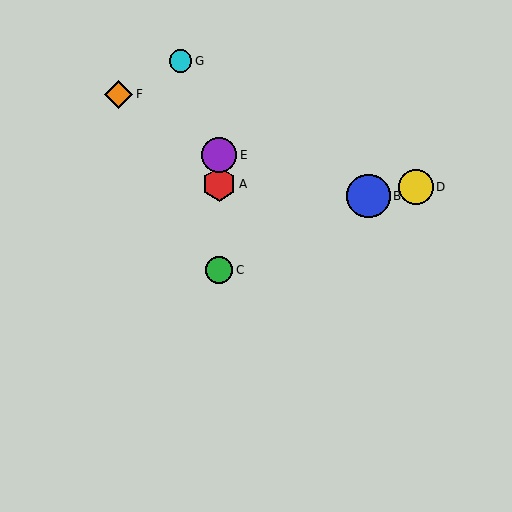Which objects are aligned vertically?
Objects A, C, E are aligned vertically.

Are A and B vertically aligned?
No, A is at x≈219 and B is at x≈369.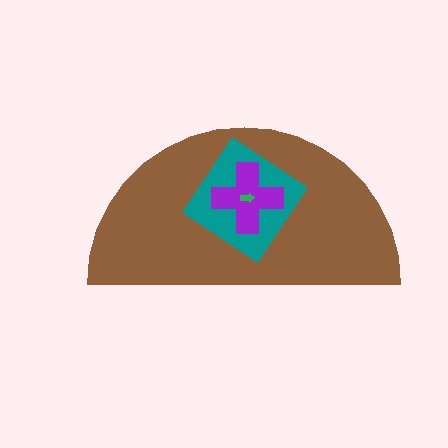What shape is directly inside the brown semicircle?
The teal diamond.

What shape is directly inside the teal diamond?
The purple cross.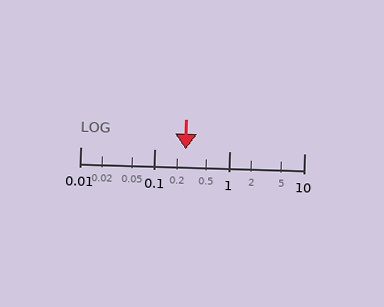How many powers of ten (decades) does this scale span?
The scale spans 3 decades, from 0.01 to 10.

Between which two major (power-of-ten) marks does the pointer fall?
The pointer is between 0.1 and 1.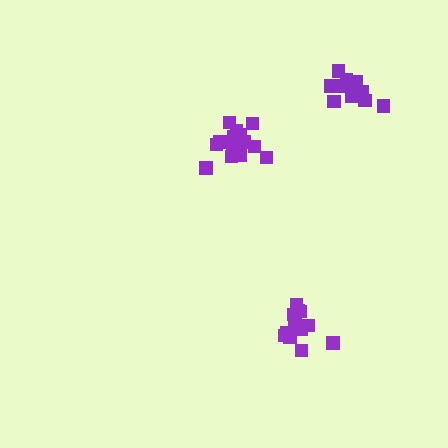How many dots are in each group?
Group 1: 16 dots, Group 2: 12 dots, Group 3: 14 dots (42 total).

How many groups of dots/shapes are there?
There are 3 groups.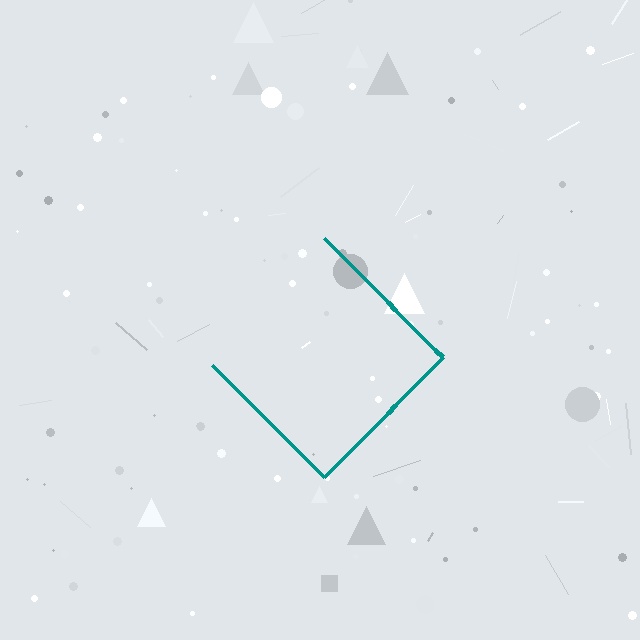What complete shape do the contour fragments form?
The contour fragments form a diamond.